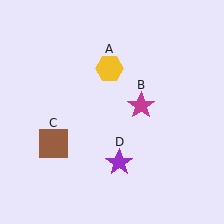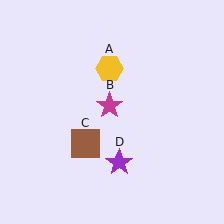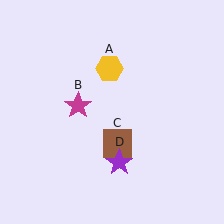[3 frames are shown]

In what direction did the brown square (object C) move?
The brown square (object C) moved right.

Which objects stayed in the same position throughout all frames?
Yellow hexagon (object A) and purple star (object D) remained stationary.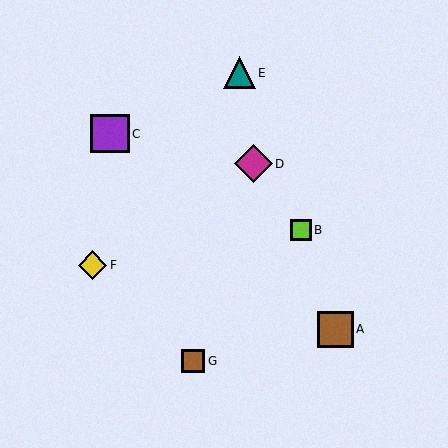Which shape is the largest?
The purple square (labeled C) is the largest.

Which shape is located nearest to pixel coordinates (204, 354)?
The brown square (labeled G) at (193, 361) is nearest to that location.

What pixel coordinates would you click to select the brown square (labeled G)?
Click at (193, 361) to select the brown square G.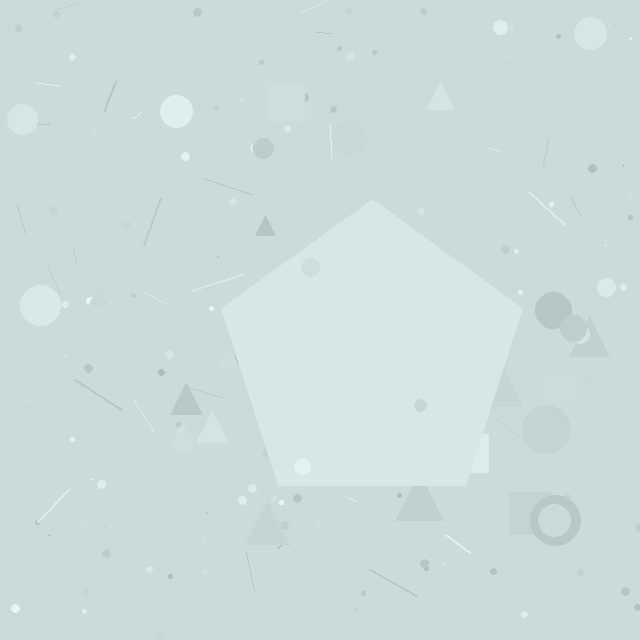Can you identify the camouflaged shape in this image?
The camouflaged shape is a pentagon.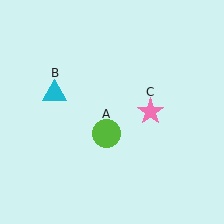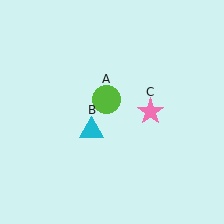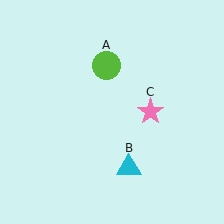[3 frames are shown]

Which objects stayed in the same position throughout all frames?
Pink star (object C) remained stationary.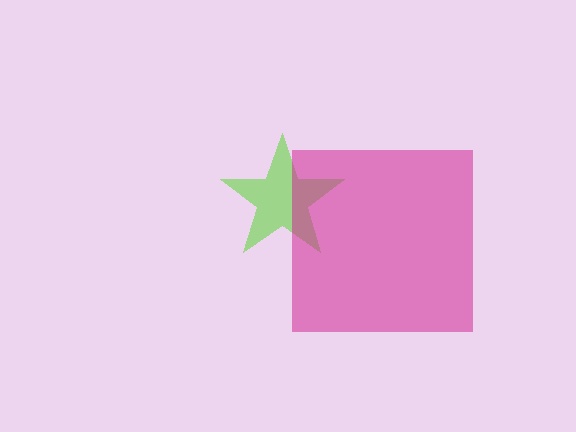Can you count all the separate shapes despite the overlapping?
Yes, there are 2 separate shapes.